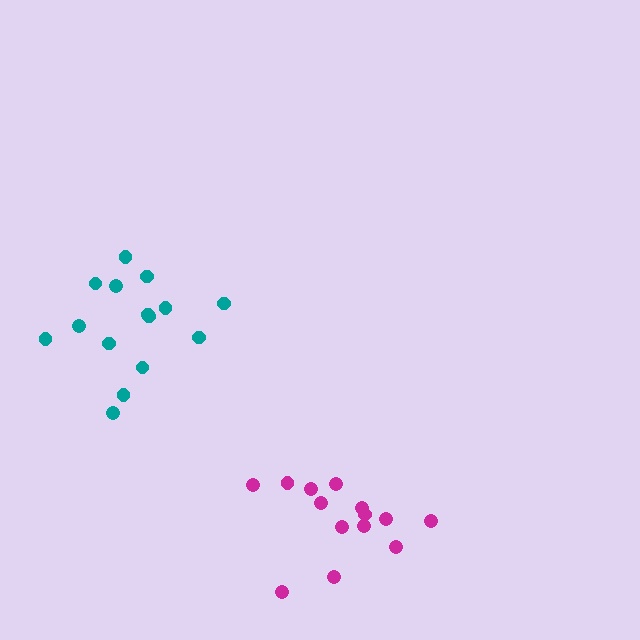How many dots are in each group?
Group 1: 15 dots, Group 2: 14 dots (29 total).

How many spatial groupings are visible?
There are 2 spatial groupings.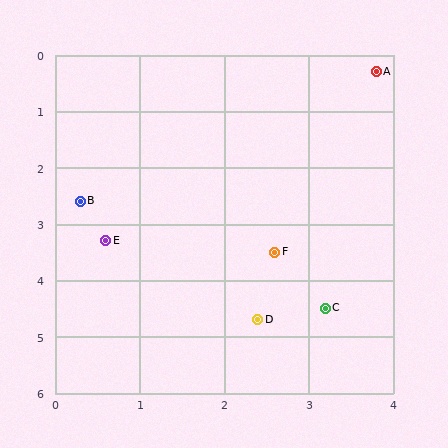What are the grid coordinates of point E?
Point E is at approximately (0.6, 3.3).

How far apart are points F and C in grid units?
Points F and C are about 1.2 grid units apart.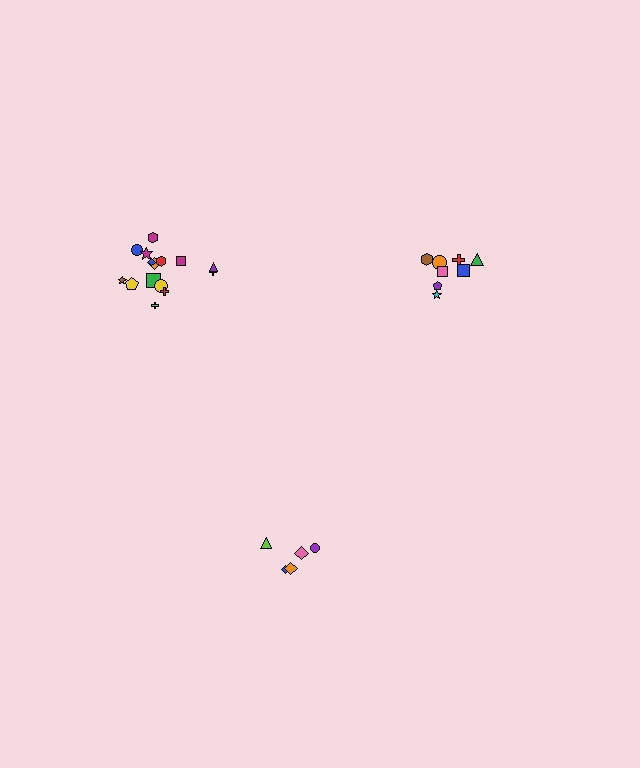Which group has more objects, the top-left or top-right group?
The top-left group.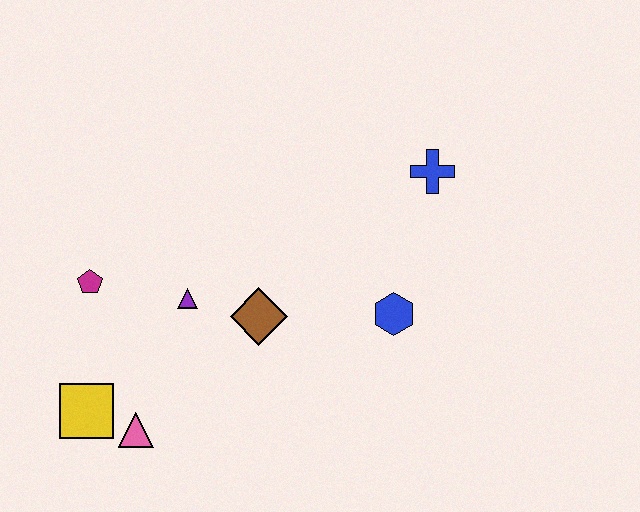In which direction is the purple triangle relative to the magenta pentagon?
The purple triangle is to the right of the magenta pentagon.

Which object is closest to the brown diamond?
The purple triangle is closest to the brown diamond.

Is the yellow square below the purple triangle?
Yes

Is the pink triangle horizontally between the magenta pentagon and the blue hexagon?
Yes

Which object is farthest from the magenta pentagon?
The blue cross is farthest from the magenta pentagon.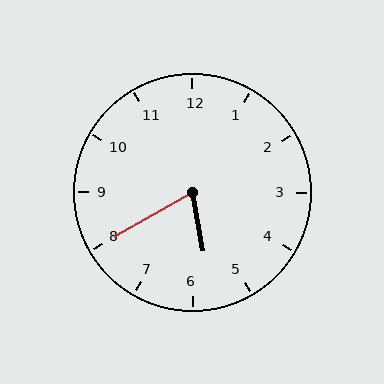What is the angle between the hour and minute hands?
Approximately 70 degrees.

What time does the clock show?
5:40.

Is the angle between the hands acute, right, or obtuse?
It is acute.